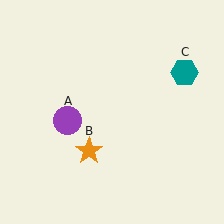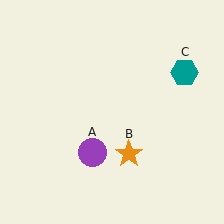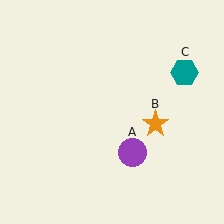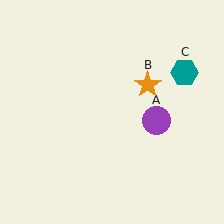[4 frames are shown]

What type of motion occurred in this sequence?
The purple circle (object A), orange star (object B) rotated counterclockwise around the center of the scene.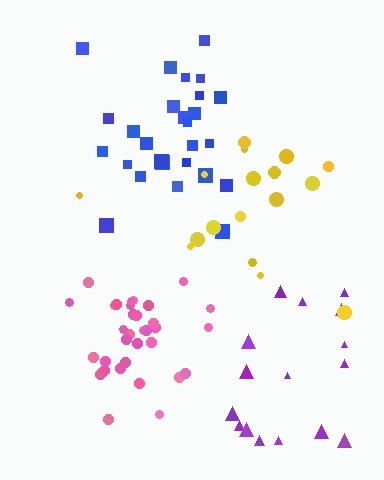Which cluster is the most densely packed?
Pink.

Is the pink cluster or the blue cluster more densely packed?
Pink.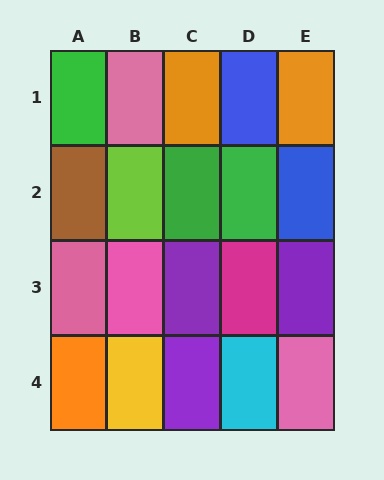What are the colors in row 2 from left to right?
Brown, lime, green, green, blue.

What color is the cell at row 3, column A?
Pink.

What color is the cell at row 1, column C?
Orange.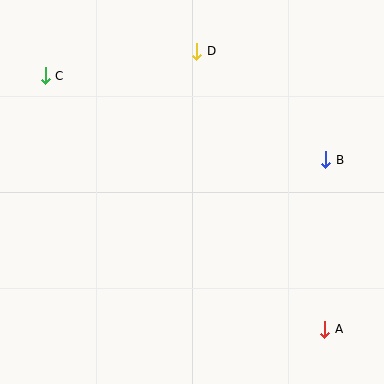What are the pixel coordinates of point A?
Point A is at (325, 329).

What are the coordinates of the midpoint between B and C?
The midpoint between B and C is at (185, 118).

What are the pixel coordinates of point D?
Point D is at (197, 51).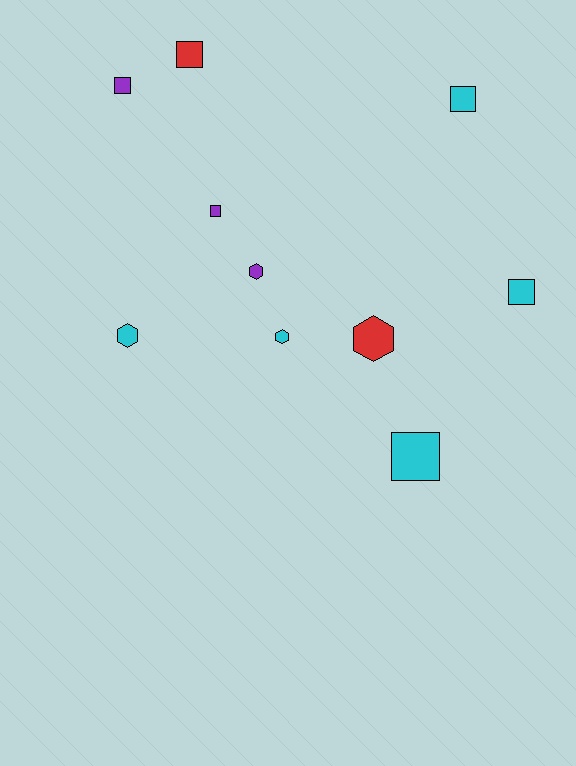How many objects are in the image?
There are 10 objects.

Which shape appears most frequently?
Square, with 6 objects.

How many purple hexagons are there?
There is 1 purple hexagon.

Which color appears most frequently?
Cyan, with 5 objects.